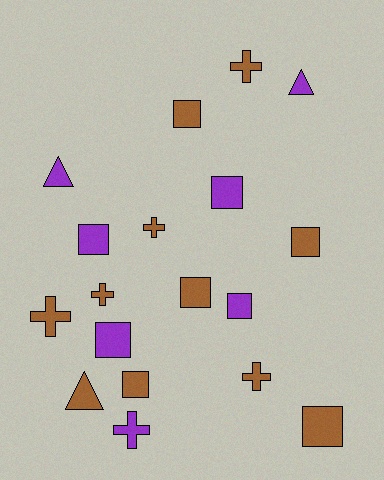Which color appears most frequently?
Brown, with 11 objects.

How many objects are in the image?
There are 18 objects.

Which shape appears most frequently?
Square, with 9 objects.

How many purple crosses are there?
There is 1 purple cross.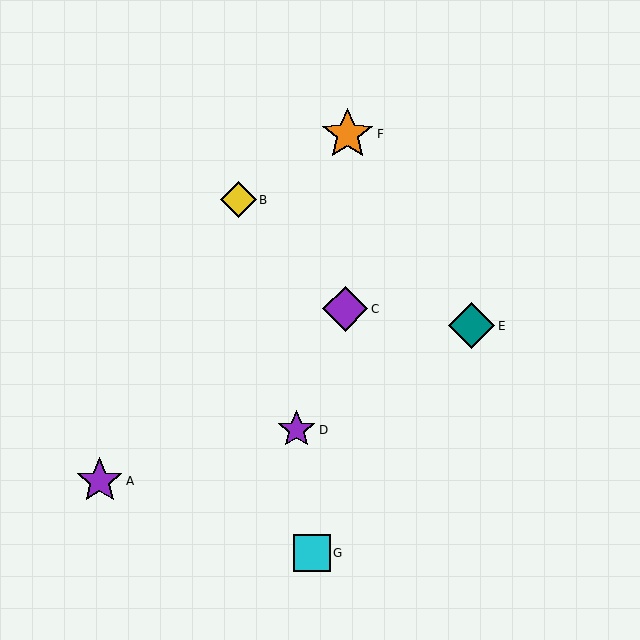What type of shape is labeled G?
Shape G is a cyan square.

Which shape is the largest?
The orange star (labeled F) is the largest.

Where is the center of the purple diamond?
The center of the purple diamond is at (345, 309).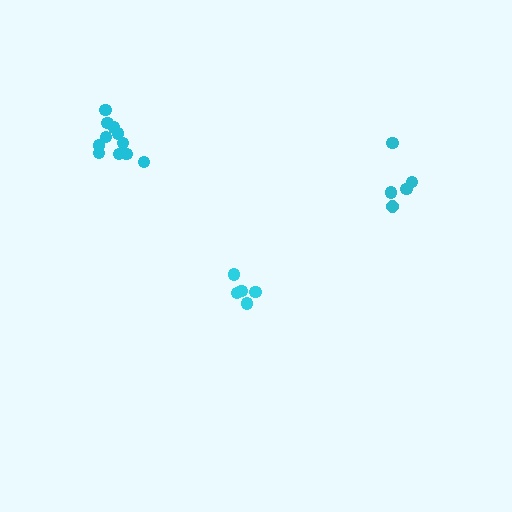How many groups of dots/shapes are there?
There are 3 groups.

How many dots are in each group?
Group 1: 5 dots, Group 2: 11 dots, Group 3: 5 dots (21 total).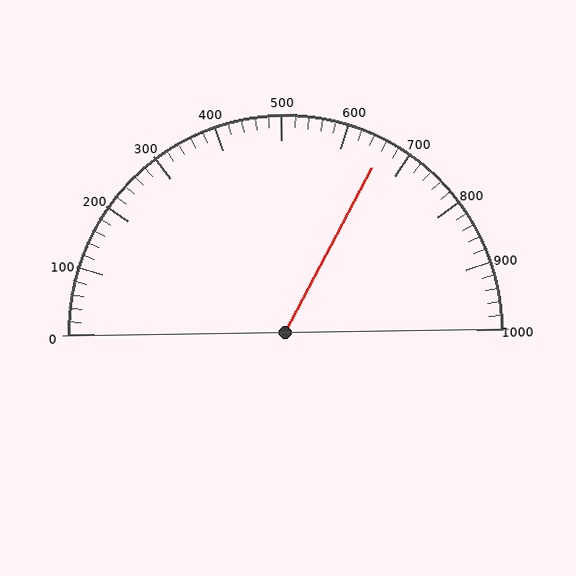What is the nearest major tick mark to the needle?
The nearest major tick mark is 700.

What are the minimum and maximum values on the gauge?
The gauge ranges from 0 to 1000.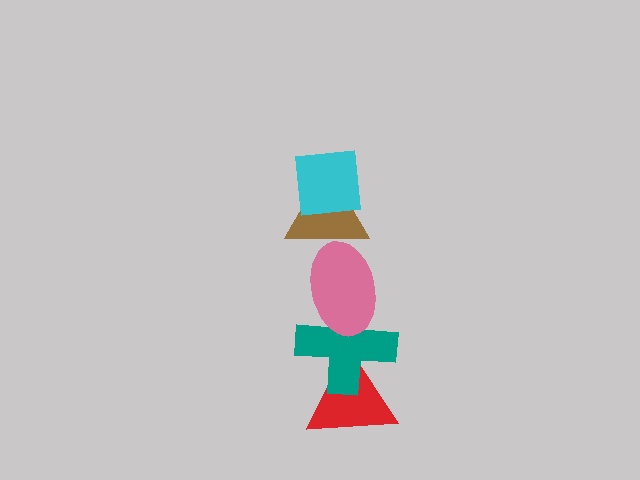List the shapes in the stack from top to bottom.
From top to bottom: the cyan square, the brown triangle, the pink ellipse, the teal cross, the red triangle.